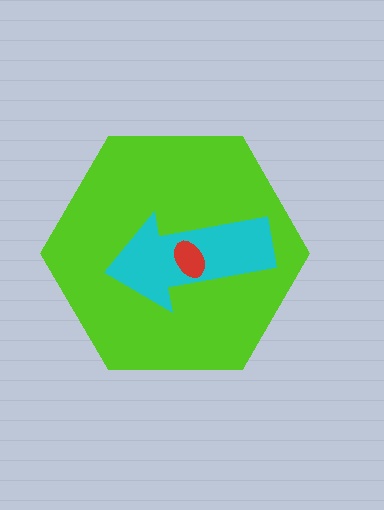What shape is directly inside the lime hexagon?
The cyan arrow.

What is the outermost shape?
The lime hexagon.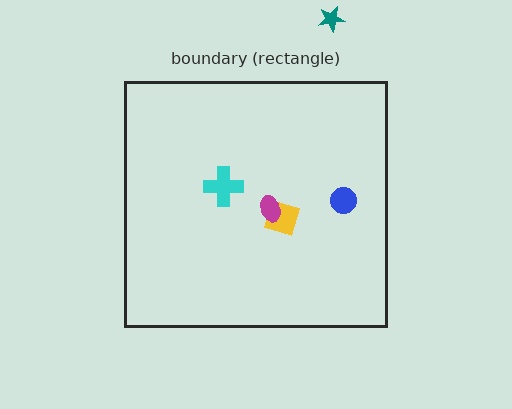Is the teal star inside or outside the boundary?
Outside.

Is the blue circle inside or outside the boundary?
Inside.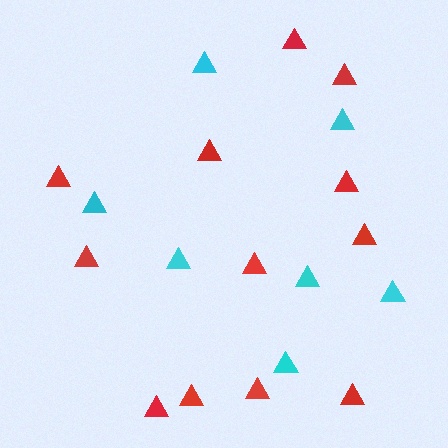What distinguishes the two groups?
There are 2 groups: one group of cyan triangles (7) and one group of red triangles (12).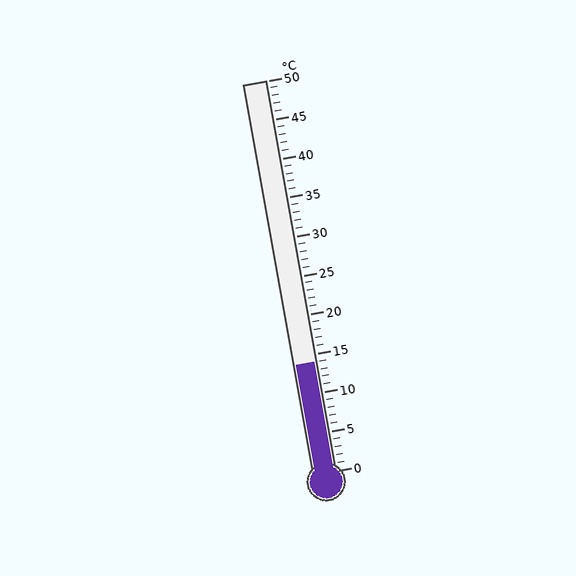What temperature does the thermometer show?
The thermometer shows approximately 14°C.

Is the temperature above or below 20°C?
The temperature is below 20°C.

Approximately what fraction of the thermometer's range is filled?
The thermometer is filled to approximately 30% of its range.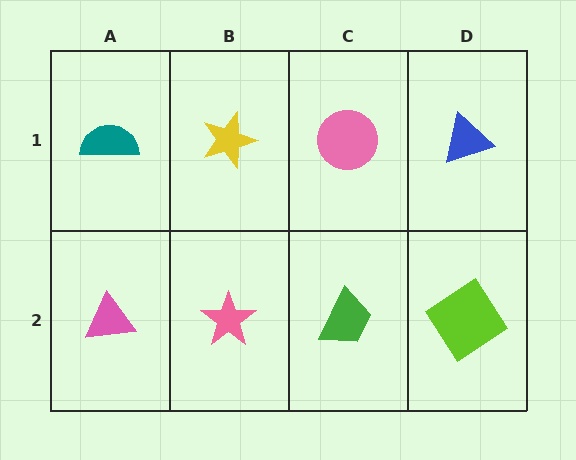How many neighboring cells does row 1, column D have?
2.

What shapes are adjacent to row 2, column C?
A pink circle (row 1, column C), a pink star (row 2, column B), a lime diamond (row 2, column D).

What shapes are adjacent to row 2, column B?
A yellow star (row 1, column B), a pink triangle (row 2, column A), a green trapezoid (row 2, column C).